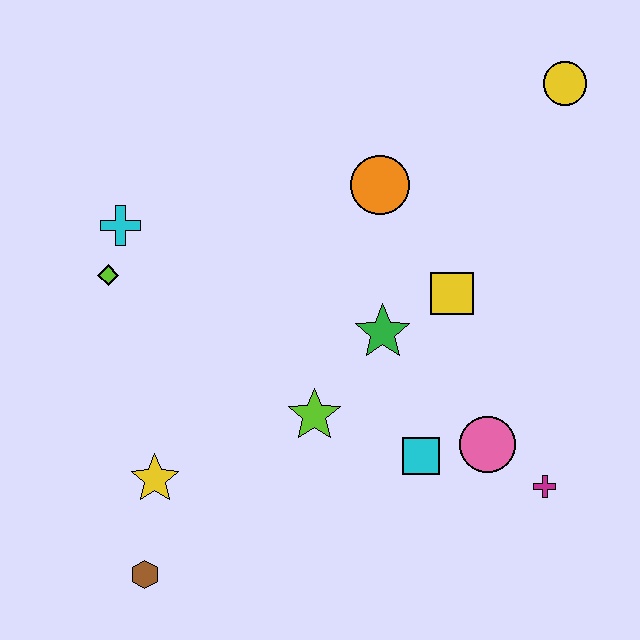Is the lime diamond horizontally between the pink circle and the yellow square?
No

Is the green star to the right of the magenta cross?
No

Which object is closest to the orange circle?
The yellow square is closest to the orange circle.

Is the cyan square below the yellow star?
No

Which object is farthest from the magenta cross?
The cyan cross is farthest from the magenta cross.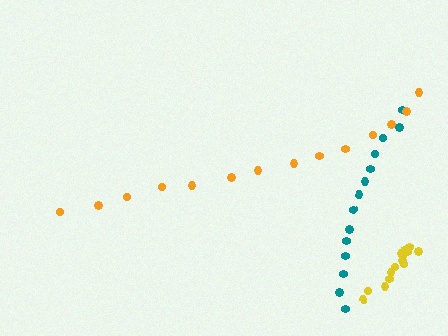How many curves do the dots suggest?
There are 3 distinct paths.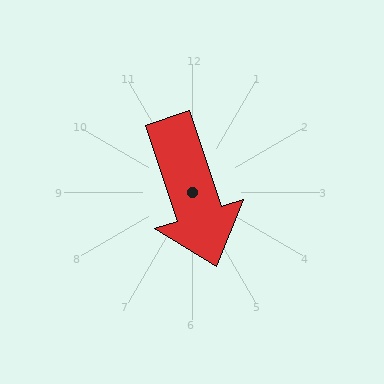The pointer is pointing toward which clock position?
Roughly 5 o'clock.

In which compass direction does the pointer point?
South.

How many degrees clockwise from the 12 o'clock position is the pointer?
Approximately 162 degrees.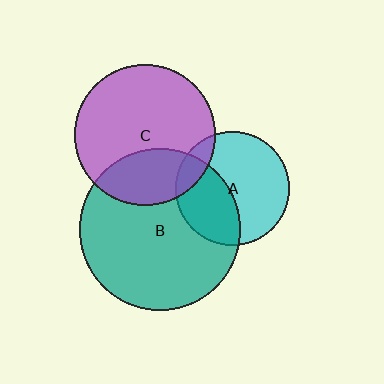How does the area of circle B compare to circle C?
Approximately 1.3 times.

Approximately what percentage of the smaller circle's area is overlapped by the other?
Approximately 40%.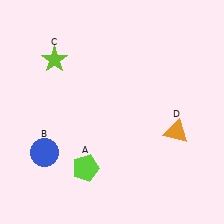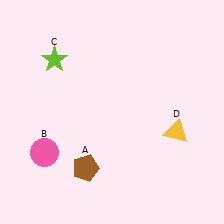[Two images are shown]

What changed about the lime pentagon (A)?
In Image 1, A is lime. In Image 2, it changed to brown.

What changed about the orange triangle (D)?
In Image 1, D is orange. In Image 2, it changed to yellow.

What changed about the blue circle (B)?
In Image 1, B is blue. In Image 2, it changed to pink.